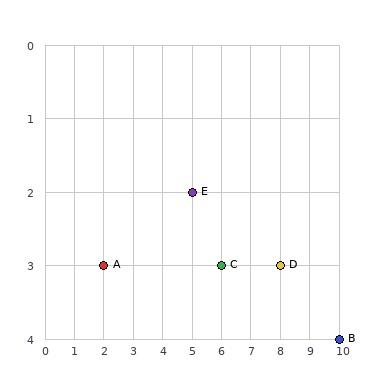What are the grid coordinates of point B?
Point B is at grid coordinates (10, 4).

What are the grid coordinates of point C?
Point C is at grid coordinates (6, 3).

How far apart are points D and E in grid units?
Points D and E are 3 columns and 1 row apart (about 3.2 grid units diagonally).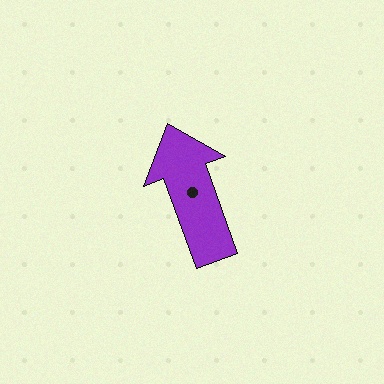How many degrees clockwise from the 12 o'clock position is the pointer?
Approximately 340 degrees.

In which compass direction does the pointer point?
North.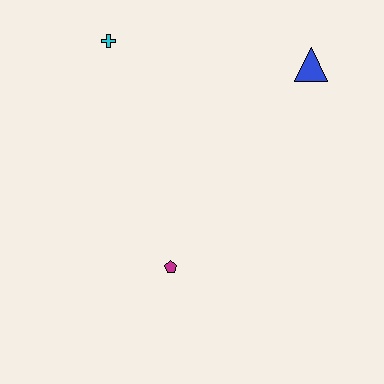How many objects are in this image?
There are 3 objects.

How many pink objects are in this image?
There are no pink objects.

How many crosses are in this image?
There is 1 cross.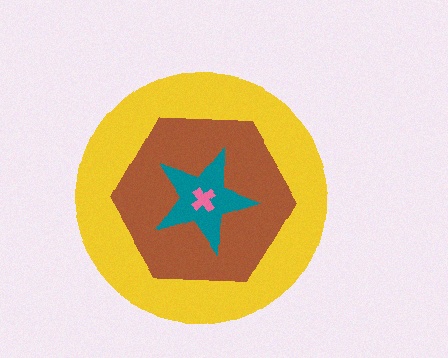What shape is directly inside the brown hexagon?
The teal star.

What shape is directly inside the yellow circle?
The brown hexagon.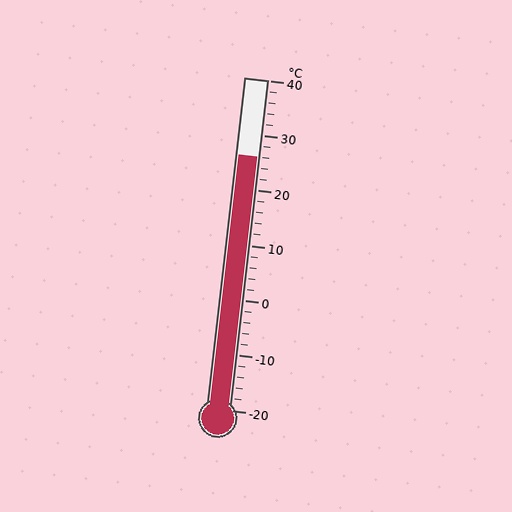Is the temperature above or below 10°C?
The temperature is above 10°C.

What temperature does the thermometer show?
The thermometer shows approximately 26°C.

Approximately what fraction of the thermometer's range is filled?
The thermometer is filled to approximately 75% of its range.